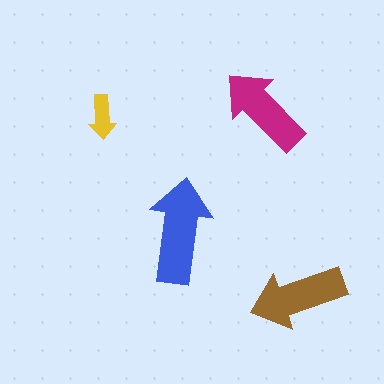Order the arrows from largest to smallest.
the blue one, the brown one, the magenta one, the yellow one.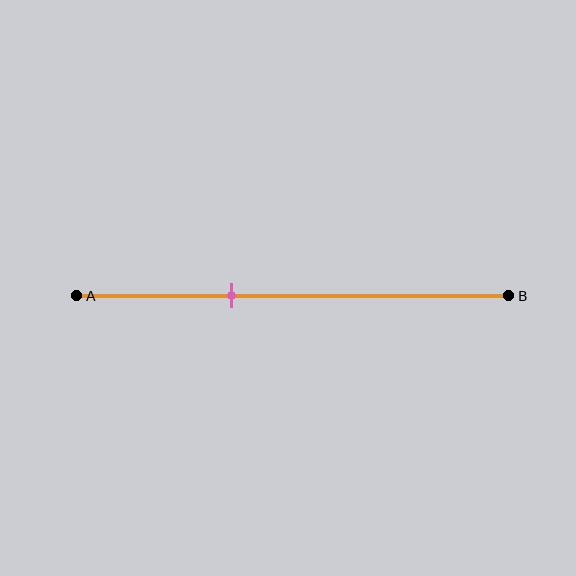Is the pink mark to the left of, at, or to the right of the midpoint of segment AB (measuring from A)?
The pink mark is to the left of the midpoint of segment AB.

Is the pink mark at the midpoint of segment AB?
No, the mark is at about 35% from A, not at the 50% midpoint.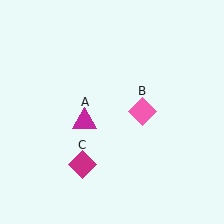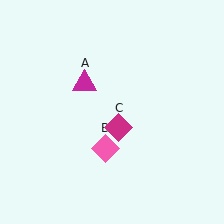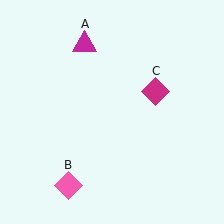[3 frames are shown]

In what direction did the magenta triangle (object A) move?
The magenta triangle (object A) moved up.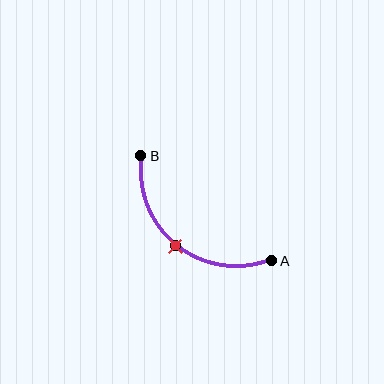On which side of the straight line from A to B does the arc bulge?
The arc bulges below and to the left of the straight line connecting A and B.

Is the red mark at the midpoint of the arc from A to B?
Yes. The red mark lies on the arc at equal arc-length from both A and B — it is the arc midpoint.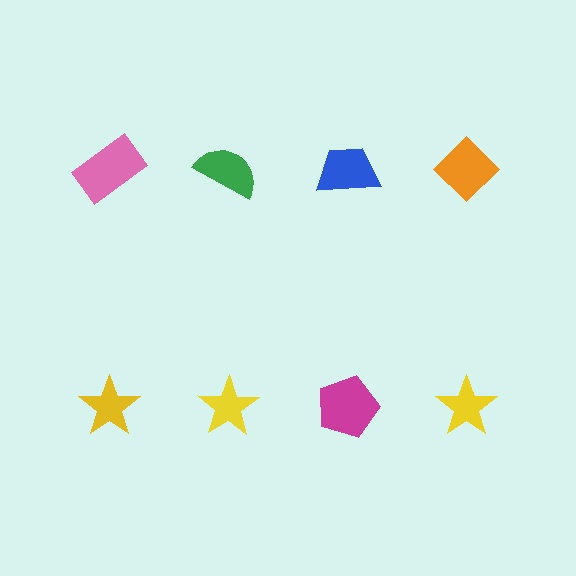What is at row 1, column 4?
An orange diamond.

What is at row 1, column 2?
A green semicircle.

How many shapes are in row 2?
4 shapes.